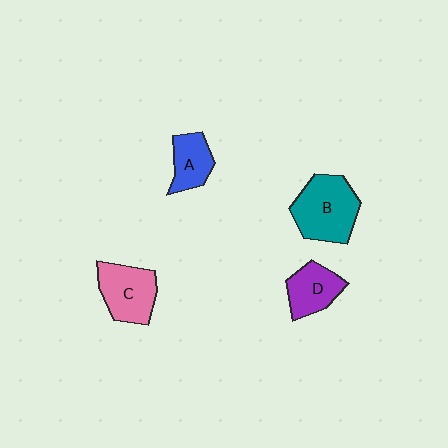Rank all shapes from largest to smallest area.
From largest to smallest: B (teal), C (pink), D (purple), A (blue).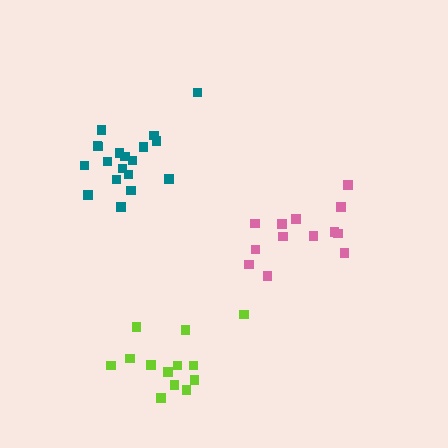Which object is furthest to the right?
The pink cluster is rightmost.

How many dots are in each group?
Group 1: 13 dots, Group 2: 19 dots, Group 3: 14 dots (46 total).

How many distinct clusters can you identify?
There are 3 distinct clusters.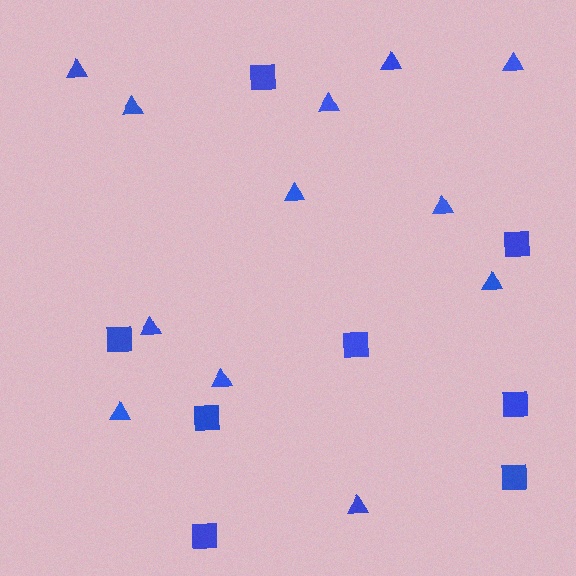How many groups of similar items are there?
There are 2 groups: one group of triangles (12) and one group of squares (8).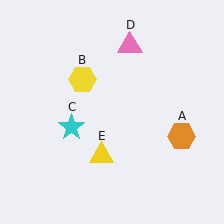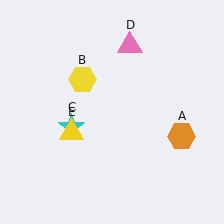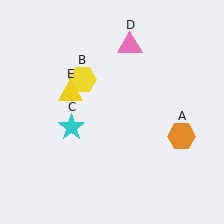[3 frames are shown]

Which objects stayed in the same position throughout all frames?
Orange hexagon (object A) and yellow hexagon (object B) and cyan star (object C) and pink triangle (object D) remained stationary.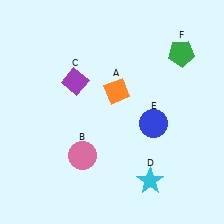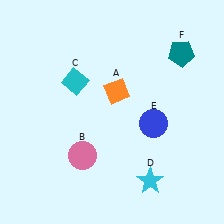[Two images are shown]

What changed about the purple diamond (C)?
In Image 1, C is purple. In Image 2, it changed to cyan.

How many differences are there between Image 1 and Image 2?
There are 2 differences between the two images.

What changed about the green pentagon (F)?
In Image 1, F is green. In Image 2, it changed to teal.